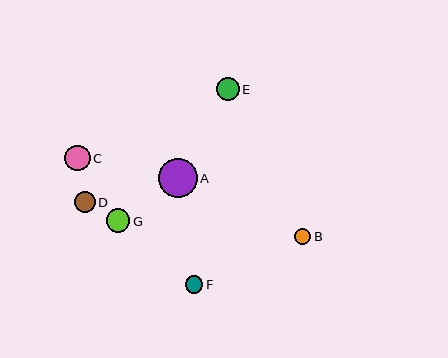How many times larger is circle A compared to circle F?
Circle A is approximately 2.2 times the size of circle F.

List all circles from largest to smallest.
From largest to smallest: A, C, G, E, D, F, B.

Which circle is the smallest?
Circle B is the smallest with a size of approximately 16 pixels.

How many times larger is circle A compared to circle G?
Circle A is approximately 1.7 times the size of circle G.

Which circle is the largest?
Circle A is the largest with a size of approximately 39 pixels.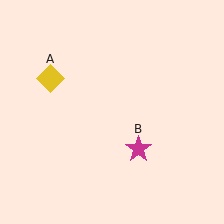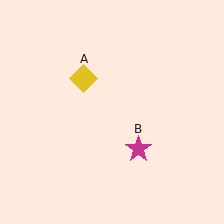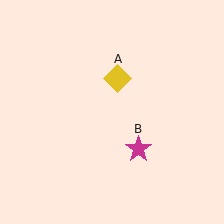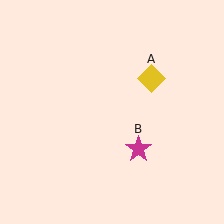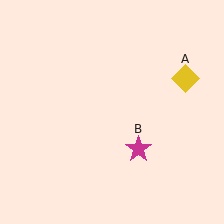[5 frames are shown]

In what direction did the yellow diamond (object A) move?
The yellow diamond (object A) moved right.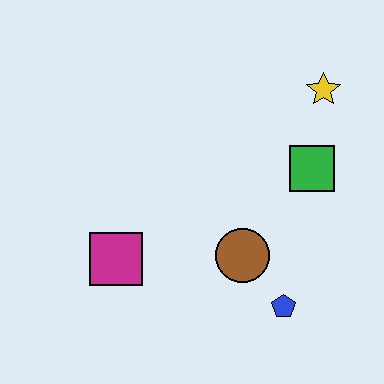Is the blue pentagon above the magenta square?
No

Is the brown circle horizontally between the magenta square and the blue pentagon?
Yes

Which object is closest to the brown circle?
The blue pentagon is closest to the brown circle.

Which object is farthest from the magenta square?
The yellow star is farthest from the magenta square.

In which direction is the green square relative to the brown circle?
The green square is above the brown circle.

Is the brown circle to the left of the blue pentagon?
Yes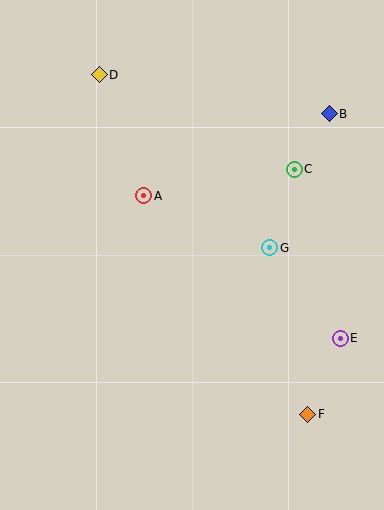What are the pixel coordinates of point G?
Point G is at (270, 248).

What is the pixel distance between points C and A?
The distance between C and A is 153 pixels.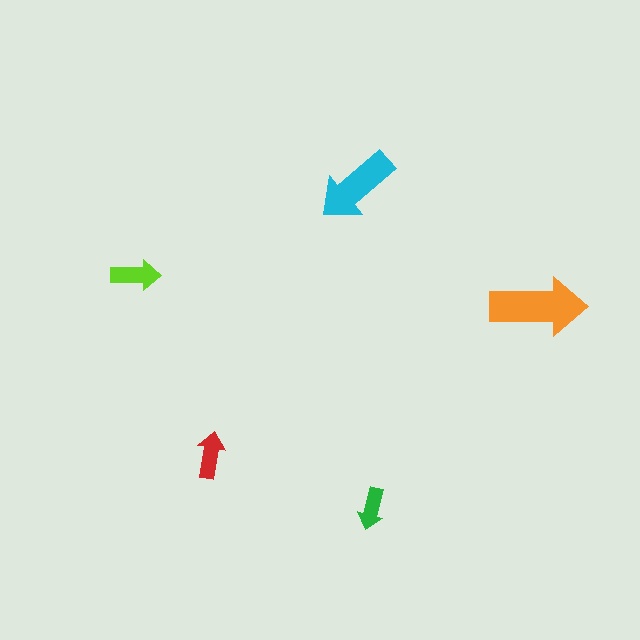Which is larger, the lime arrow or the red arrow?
The lime one.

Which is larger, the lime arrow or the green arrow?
The lime one.